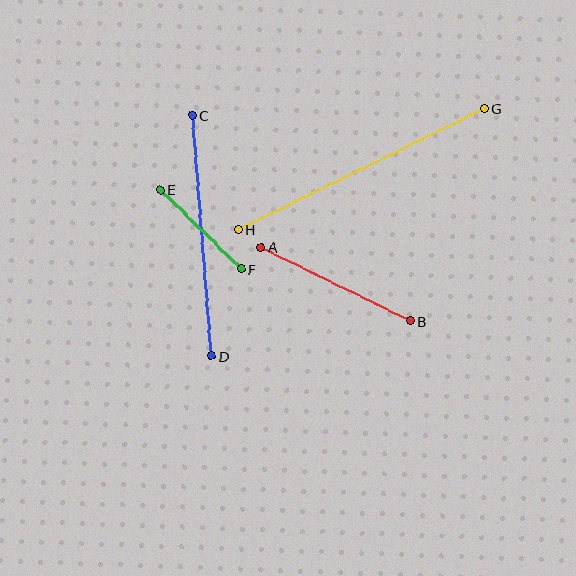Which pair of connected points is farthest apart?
Points G and H are farthest apart.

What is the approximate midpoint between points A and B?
The midpoint is at approximately (336, 284) pixels.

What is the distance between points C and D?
The distance is approximately 241 pixels.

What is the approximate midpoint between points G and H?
The midpoint is at approximately (361, 169) pixels.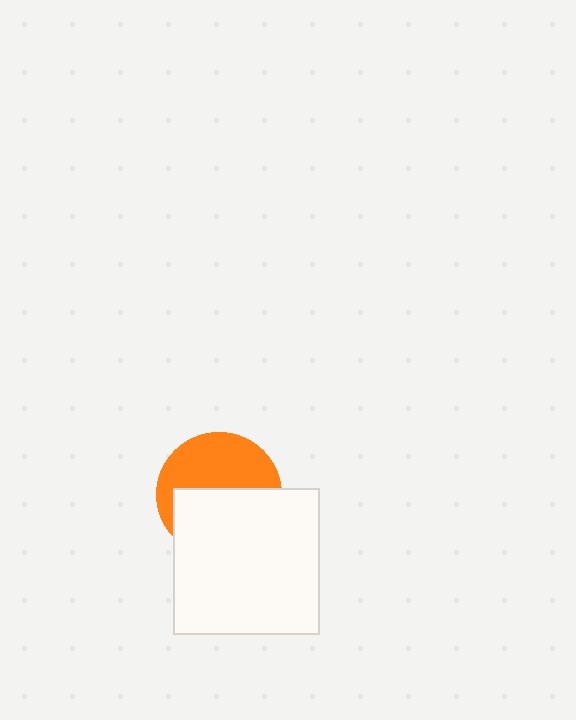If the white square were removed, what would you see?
You would see the complete orange circle.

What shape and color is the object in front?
The object in front is a white square.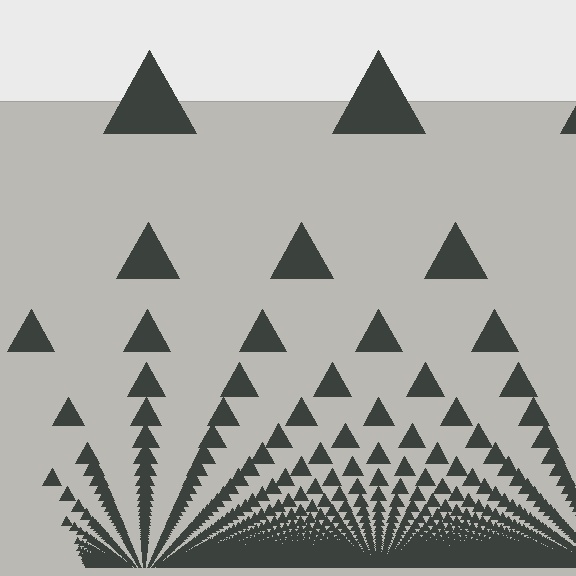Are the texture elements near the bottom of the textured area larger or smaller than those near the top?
Smaller. The gradient is inverted — elements near the bottom are smaller and denser.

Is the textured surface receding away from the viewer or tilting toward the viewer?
The surface appears to tilt toward the viewer. Texture elements get larger and sparser toward the top.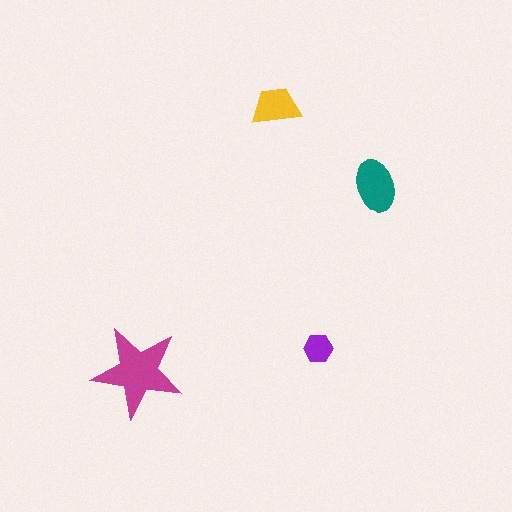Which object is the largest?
The magenta star.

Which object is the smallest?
The purple hexagon.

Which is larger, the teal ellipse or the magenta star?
The magenta star.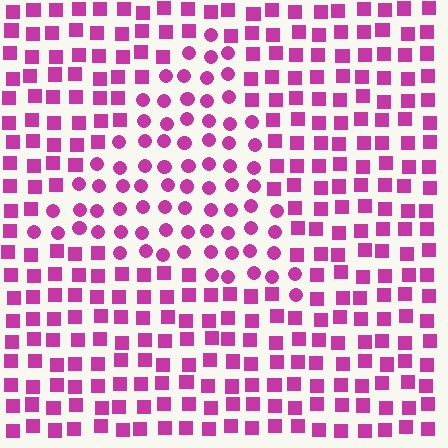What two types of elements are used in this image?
The image uses circles inside the triangle region and squares outside it.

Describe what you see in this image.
The image is filled with small magenta elements arranged in a uniform grid. A triangle-shaped region contains circles, while the surrounding area contains squares. The boundary is defined purely by the change in element shape.